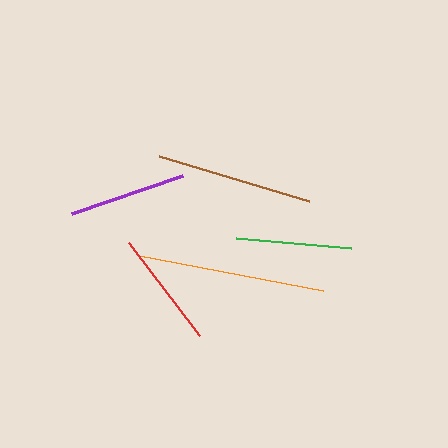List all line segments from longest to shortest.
From longest to shortest: orange, brown, purple, red, green.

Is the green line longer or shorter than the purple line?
The purple line is longer than the green line.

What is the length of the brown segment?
The brown segment is approximately 158 pixels long.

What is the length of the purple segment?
The purple segment is approximately 118 pixels long.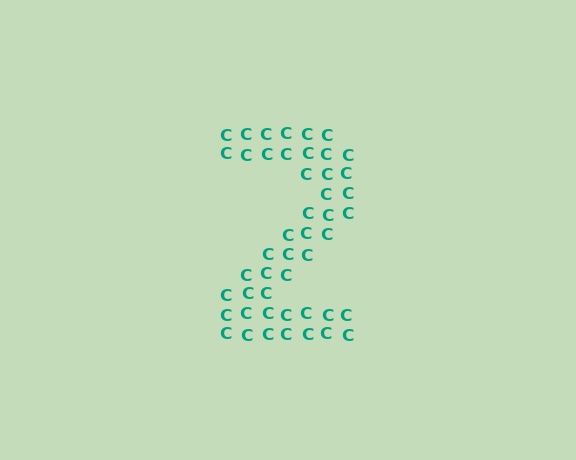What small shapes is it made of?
It is made of small letter C's.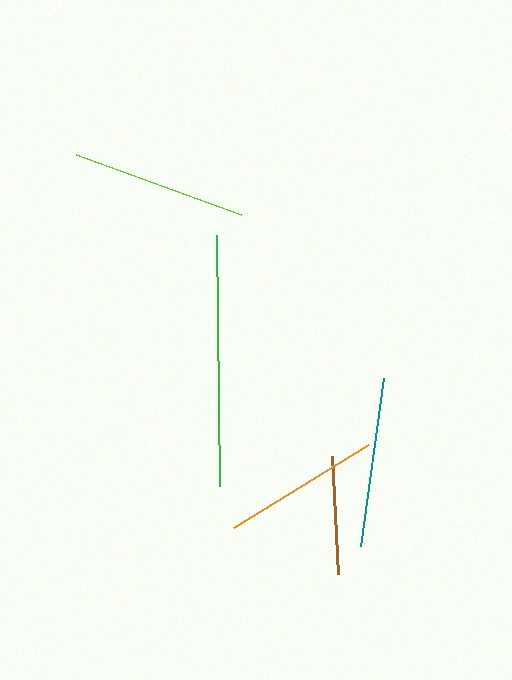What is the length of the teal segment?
The teal segment is approximately 169 pixels long.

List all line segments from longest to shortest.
From longest to shortest: green, lime, teal, orange, brown.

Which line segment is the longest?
The green line is the longest at approximately 251 pixels.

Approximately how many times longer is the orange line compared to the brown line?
The orange line is approximately 1.3 times the length of the brown line.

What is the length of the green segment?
The green segment is approximately 251 pixels long.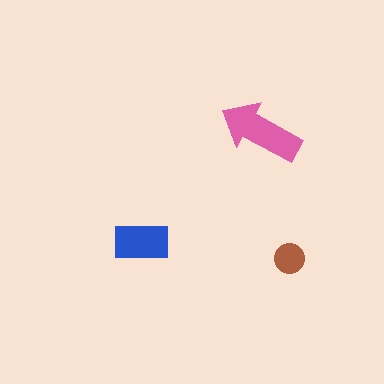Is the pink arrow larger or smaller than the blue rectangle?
Larger.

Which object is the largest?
The pink arrow.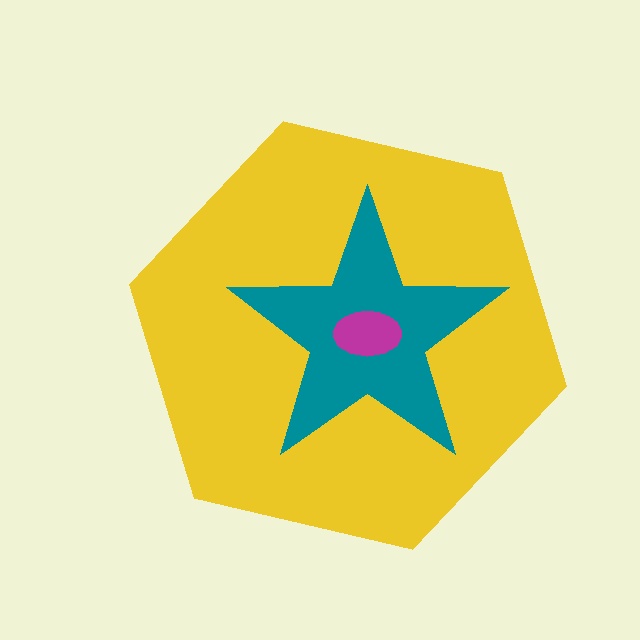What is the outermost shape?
The yellow hexagon.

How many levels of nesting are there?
3.